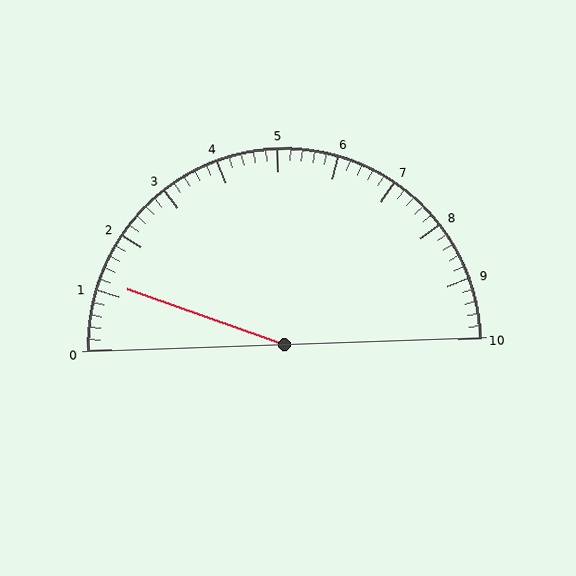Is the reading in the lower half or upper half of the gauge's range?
The reading is in the lower half of the range (0 to 10).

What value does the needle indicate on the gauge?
The needle indicates approximately 1.2.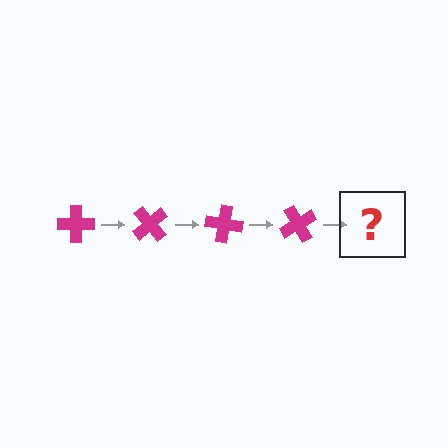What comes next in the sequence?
The next element should be a magenta cross rotated 200 degrees.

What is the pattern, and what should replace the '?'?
The pattern is that the cross rotates 50 degrees each step. The '?' should be a magenta cross rotated 200 degrees.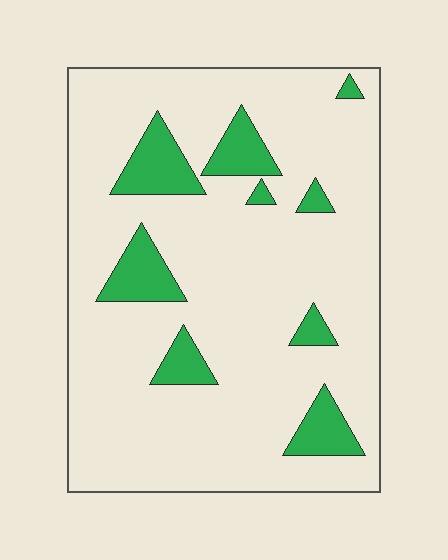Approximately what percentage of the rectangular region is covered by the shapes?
Approximately 15%.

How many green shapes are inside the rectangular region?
9.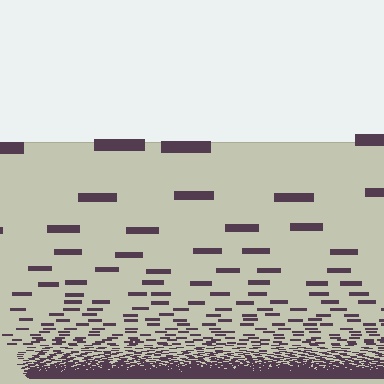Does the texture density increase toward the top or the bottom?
Density increases toward the bottom.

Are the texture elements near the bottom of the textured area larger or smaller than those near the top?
Smaller. The gradient is inverted — elements near the bottom are smaller and denser.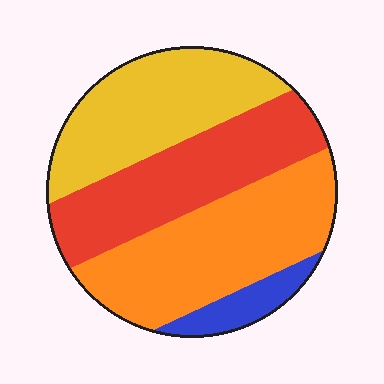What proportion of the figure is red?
Red takes up between a quarter and a half of the figure.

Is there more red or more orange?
Orange.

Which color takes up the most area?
Orange, at roughly 35%.